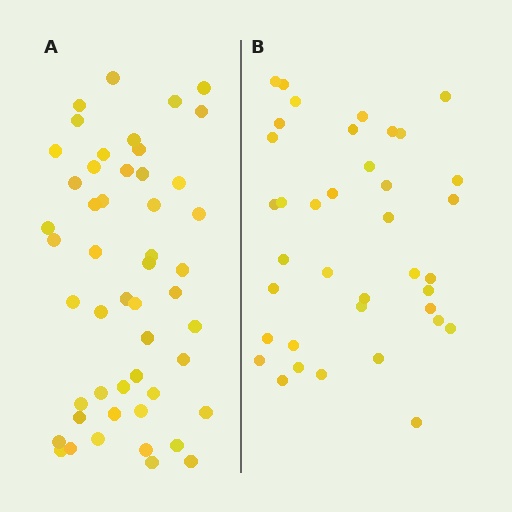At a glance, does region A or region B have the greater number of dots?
Region A (the left region) has more dots.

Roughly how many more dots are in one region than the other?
Region A has roughly 12 or so more dots than region B.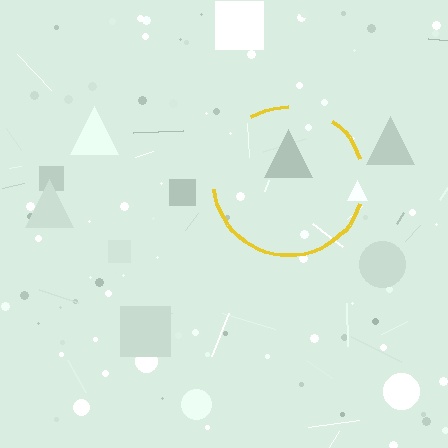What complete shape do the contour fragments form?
The contour fragments form a circle.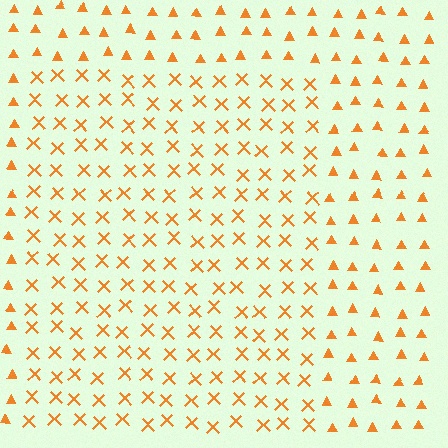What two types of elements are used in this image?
The image uses X marks inside the rectangle region and triangles outside it.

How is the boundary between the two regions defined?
The boundary is defined by a change in element shape: X marks inside vs. triangles outside. All elements share the same color and spacing.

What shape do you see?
I see a rectangle.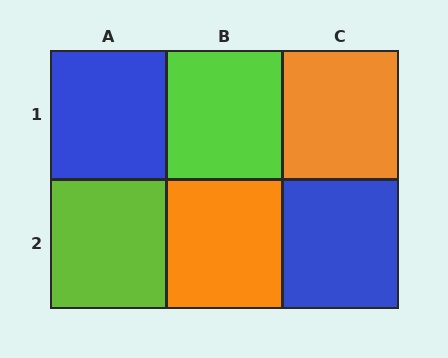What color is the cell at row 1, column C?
Orange.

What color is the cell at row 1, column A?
Blue.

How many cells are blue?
2 cells are blue.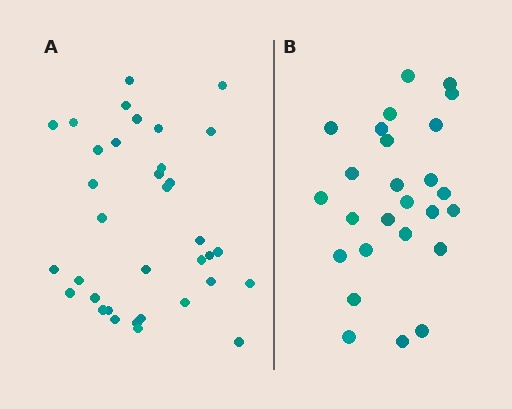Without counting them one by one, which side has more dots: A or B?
Region A (the left region) has more dots.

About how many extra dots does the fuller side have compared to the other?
Region A has roughly 8 or so more dots than region B.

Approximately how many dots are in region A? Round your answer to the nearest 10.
About 40 dots. (The exact count is 35, which rounds to 40.)